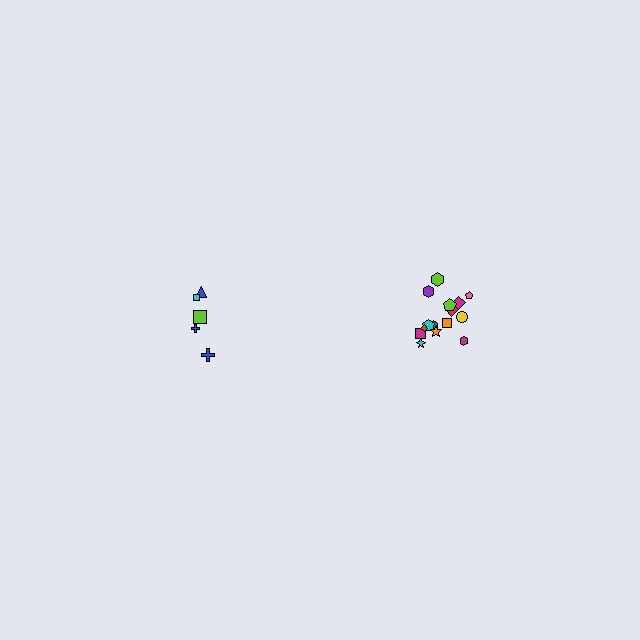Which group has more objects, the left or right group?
The right group.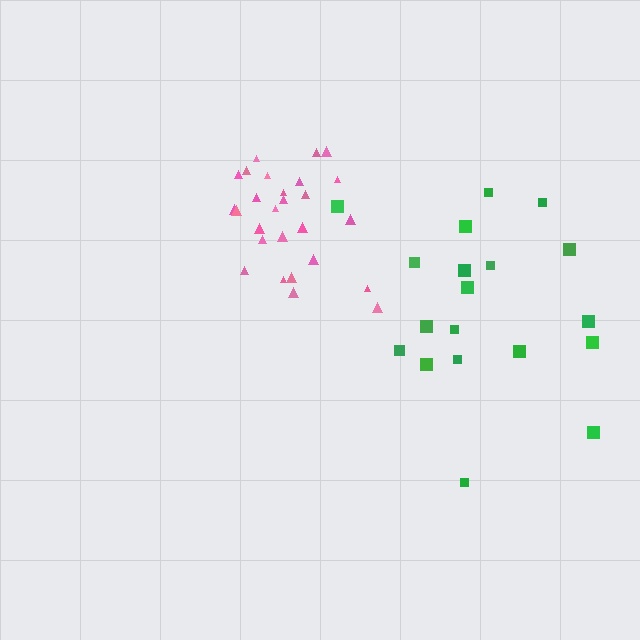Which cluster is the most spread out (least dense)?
Green.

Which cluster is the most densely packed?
Pink.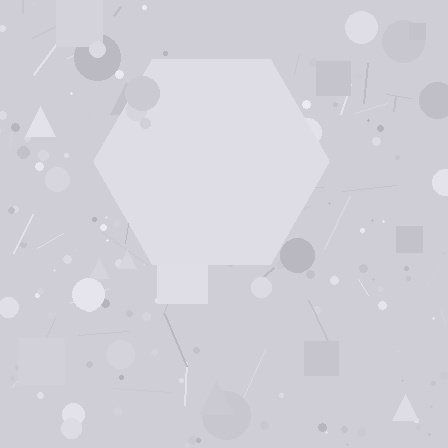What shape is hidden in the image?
A hexagon is hidden in the image.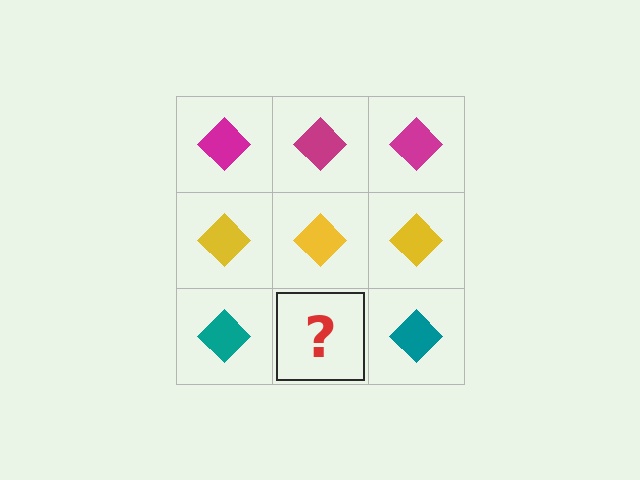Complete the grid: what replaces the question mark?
The question mark should be replaced with a teal diamond.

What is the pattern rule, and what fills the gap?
The rule is that each row has a consistent color. The gap should be filled with a teal diamond.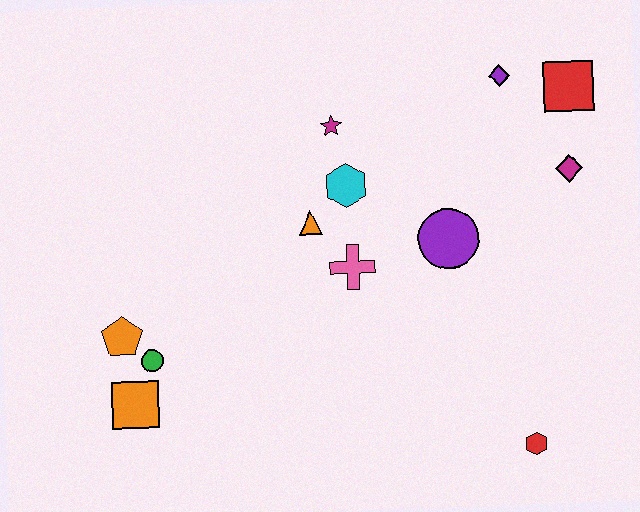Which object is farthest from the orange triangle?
The red hexagon is farthest from the orange triangle.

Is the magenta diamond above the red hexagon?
Yes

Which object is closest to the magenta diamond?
The red square is closest to the magenta diamond.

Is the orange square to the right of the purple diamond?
No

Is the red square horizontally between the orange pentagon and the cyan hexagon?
No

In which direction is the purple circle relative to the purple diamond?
The purple circle is below the purple diamond.